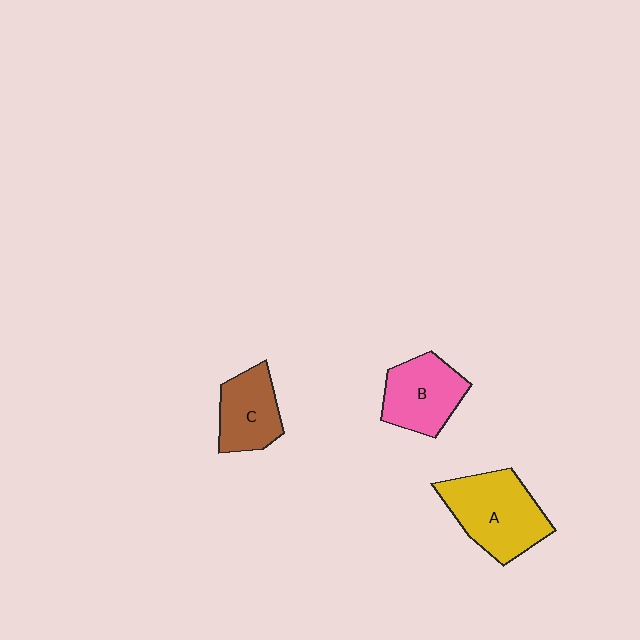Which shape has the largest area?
Shape A (yellow).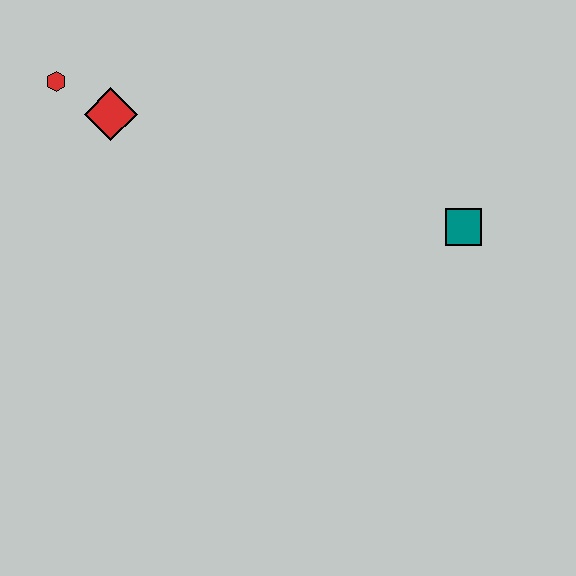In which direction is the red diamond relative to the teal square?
The red diamond is to the left of the teal square.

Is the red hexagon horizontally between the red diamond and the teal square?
No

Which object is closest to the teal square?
The red diamond is closest to the teal square.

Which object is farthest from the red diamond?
The teal square is farthest from the red diamond.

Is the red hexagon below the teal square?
No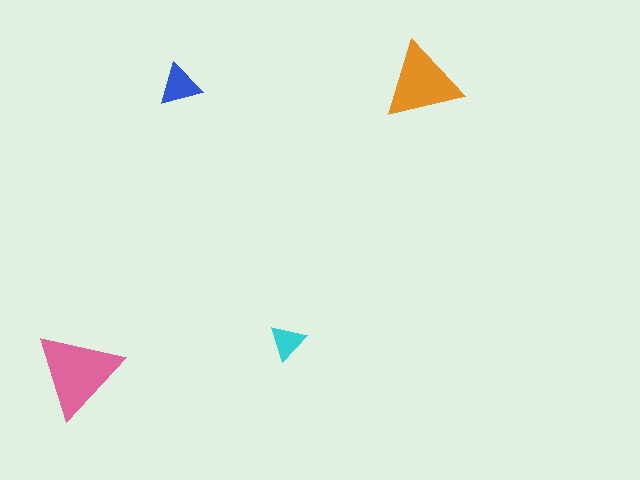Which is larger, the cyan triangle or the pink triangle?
The pink one.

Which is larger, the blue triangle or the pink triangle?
The pink one.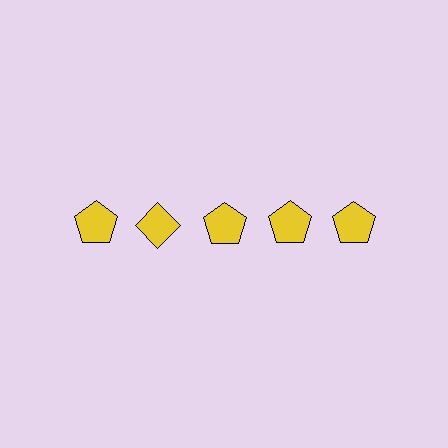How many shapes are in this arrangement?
There are 5 shapes arranged in a grid pattern.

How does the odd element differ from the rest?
It has a different shape: diamond instead of pentagon.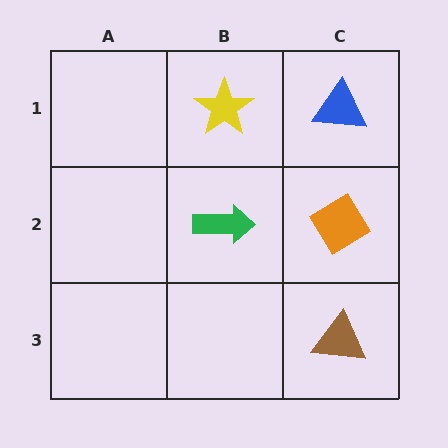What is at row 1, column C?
A blue triangle.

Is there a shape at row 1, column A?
No, that cell is empty.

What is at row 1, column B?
A yellow star.